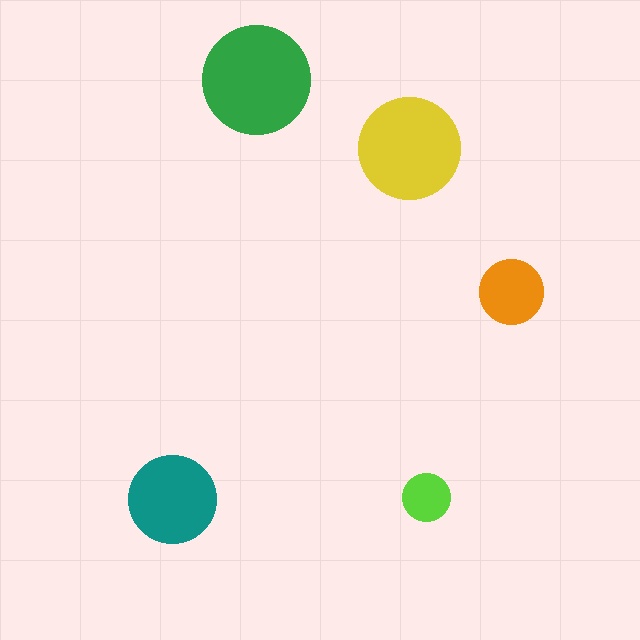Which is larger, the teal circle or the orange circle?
The teal one.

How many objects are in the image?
There are 5 objects in the image.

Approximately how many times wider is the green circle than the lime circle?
About 2 times wider.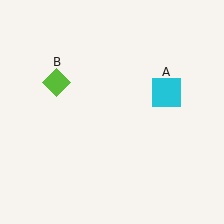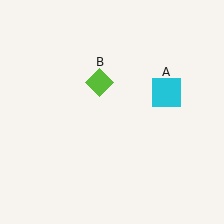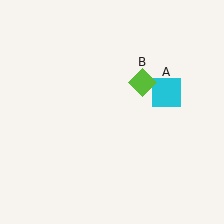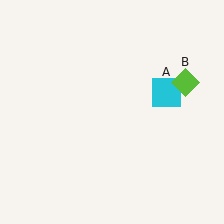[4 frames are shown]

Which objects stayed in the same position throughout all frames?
Cyan square (object A) remained stationary.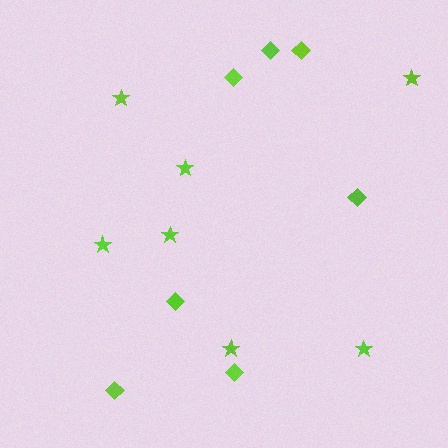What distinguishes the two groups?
There are 2 groups: one group of stars (7) and one group of diamonds (7).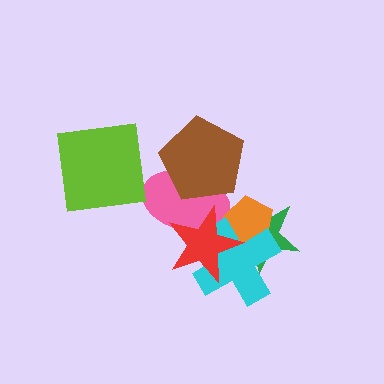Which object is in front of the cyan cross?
The red star is in front of the cyan cross.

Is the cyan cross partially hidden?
Yes, it is partially covered by another shape.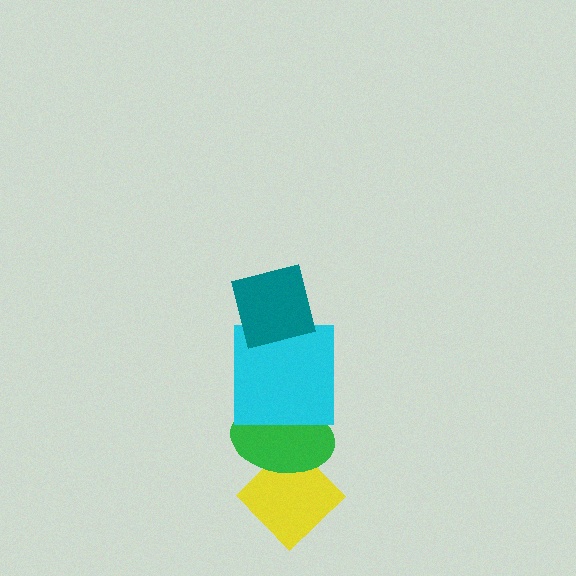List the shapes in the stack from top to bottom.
From top to bottom: the teal square, the cyan square, the green ellipse, the yellow diamond.